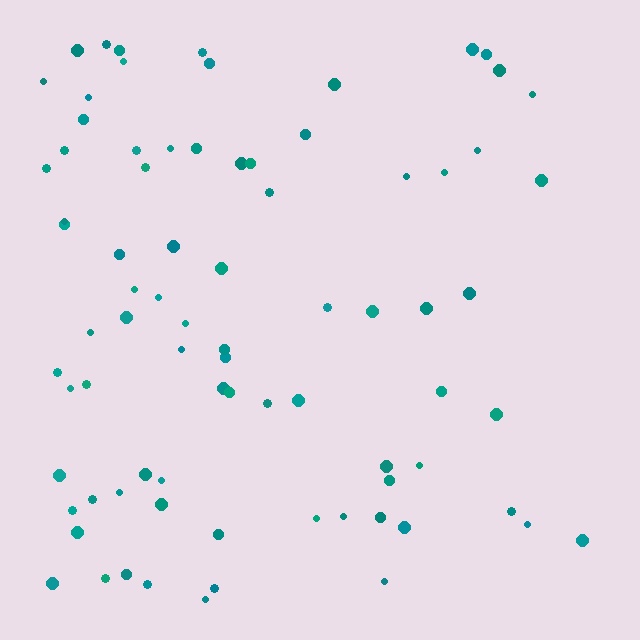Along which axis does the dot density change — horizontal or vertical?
Horizontal.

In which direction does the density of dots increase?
From right to left, with the left side densest.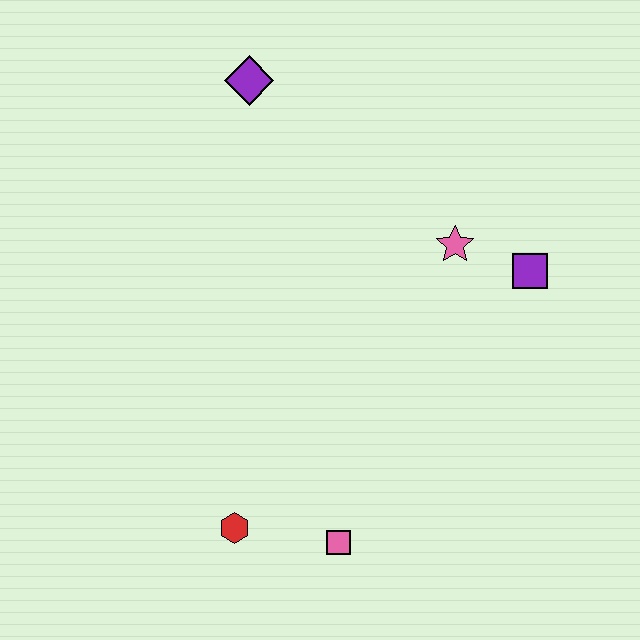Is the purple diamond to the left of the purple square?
Yes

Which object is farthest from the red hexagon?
The purple diamond is farthest from the red hexagon.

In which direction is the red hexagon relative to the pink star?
The red hexagon is below the pink star.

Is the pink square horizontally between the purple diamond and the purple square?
Yes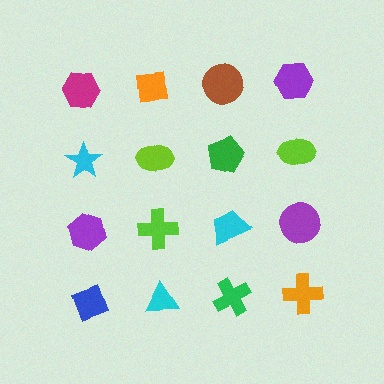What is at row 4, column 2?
A cyan triangle.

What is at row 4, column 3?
A green cross.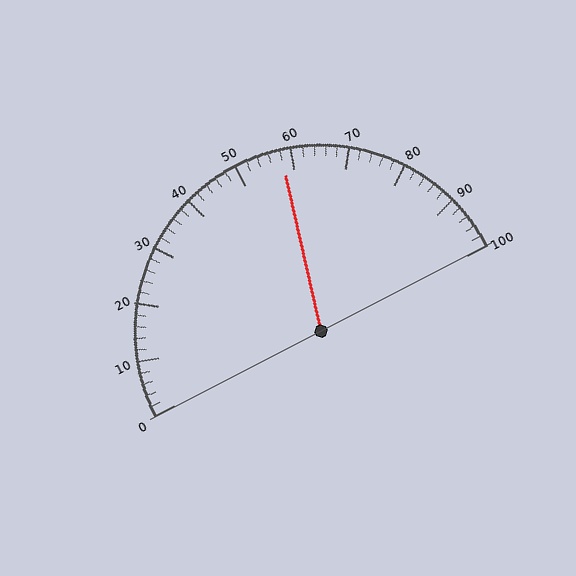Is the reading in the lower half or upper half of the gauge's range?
The reading is in the upper half of the range (0 to 100).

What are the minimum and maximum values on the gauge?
The gauge ranges from 0 to 100.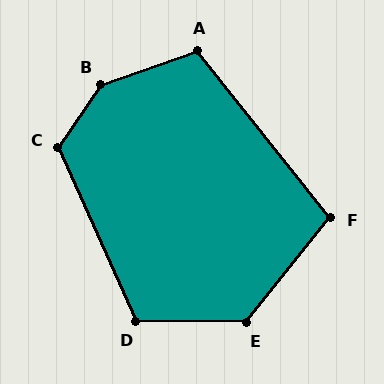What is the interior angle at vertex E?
Approximately 128 degrees (obtuse).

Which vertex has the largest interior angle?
B, at approximately 143 degrees.